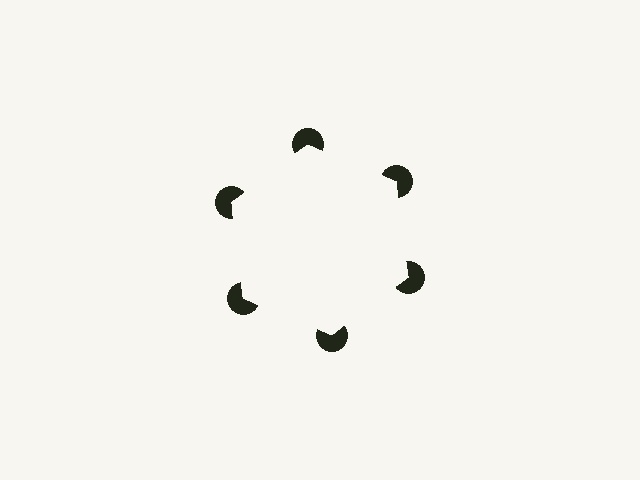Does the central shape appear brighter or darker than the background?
It typically appears slightly brighter than the background, even though no actual brightness change is drawn.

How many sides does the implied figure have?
6 sides.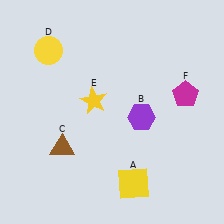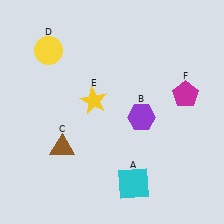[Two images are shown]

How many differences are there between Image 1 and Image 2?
There is 1 difference between the two images.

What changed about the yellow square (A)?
In Image 1, A is yellow. In Image 2, it changed to cyan.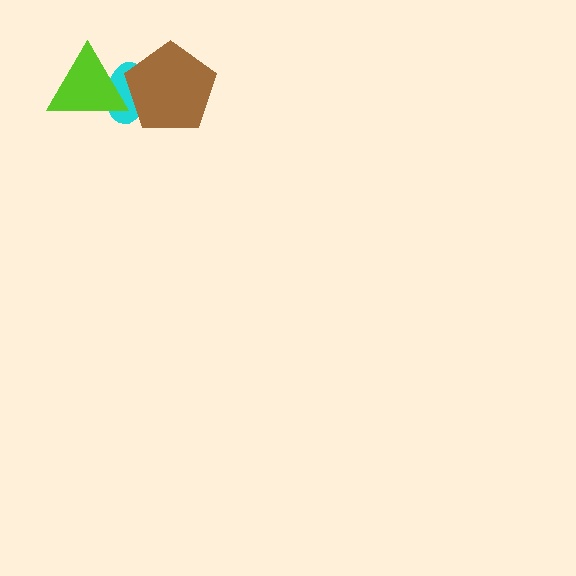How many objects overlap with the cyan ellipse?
2 objects overlap with the cyan ellipse.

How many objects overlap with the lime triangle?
2 objects overlap with the lime triangle.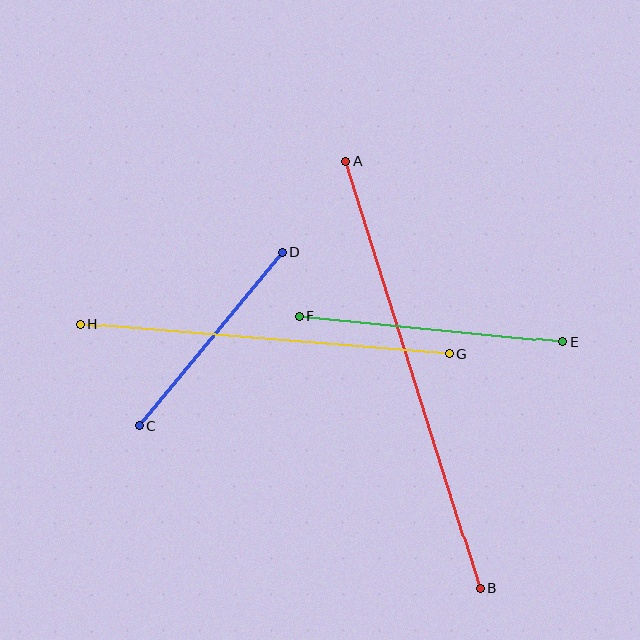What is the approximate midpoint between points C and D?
The midpoint is at approximately (211, 339) pixels.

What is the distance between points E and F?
The distance is approximately 265 pixels.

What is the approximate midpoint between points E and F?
The midpoint is at approximately (431, 329) pixels.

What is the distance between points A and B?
The distance is approximately 447 pixels.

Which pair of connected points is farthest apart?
Points A and B are farthest apart.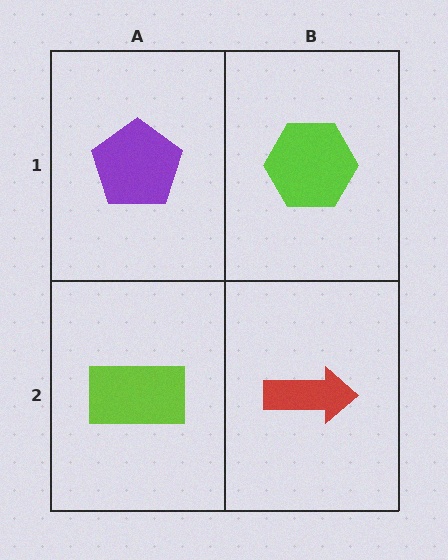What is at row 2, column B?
A red arrow.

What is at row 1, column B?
A lime hexagon.